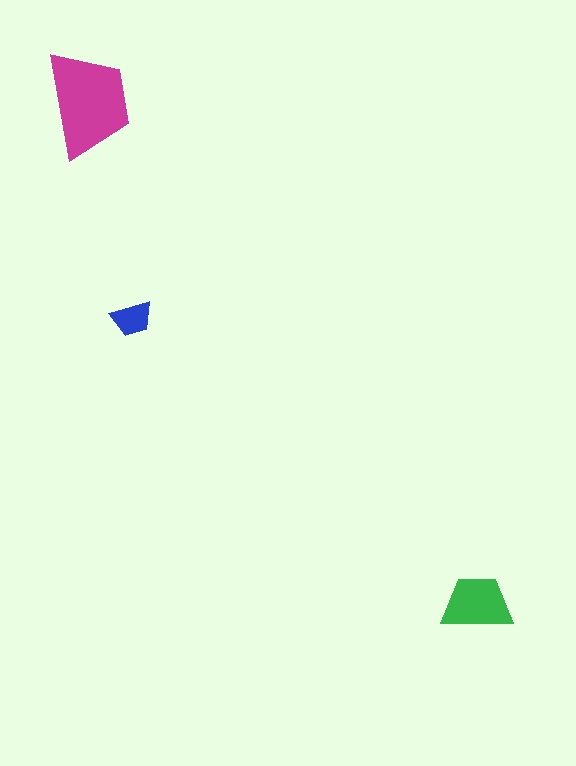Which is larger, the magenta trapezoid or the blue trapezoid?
The magenta one.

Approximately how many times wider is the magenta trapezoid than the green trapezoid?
About 1.5 times wider.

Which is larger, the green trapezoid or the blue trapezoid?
The green one.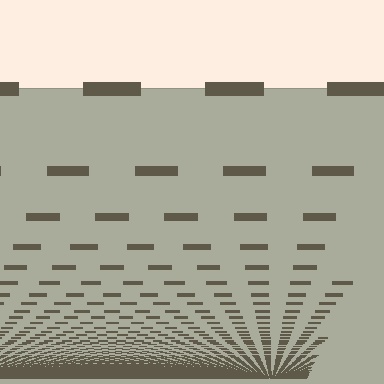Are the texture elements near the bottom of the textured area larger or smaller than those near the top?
Smaller. The gradient is inverted — elements near the bottom are smaller and denser.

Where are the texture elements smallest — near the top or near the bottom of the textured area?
Near the bottom.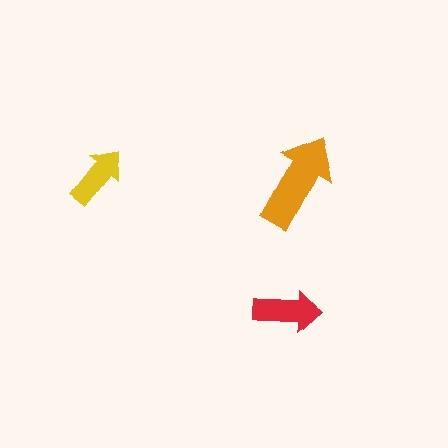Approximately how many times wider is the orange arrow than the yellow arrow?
About 1.5 times wider.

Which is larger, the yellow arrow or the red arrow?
The red one.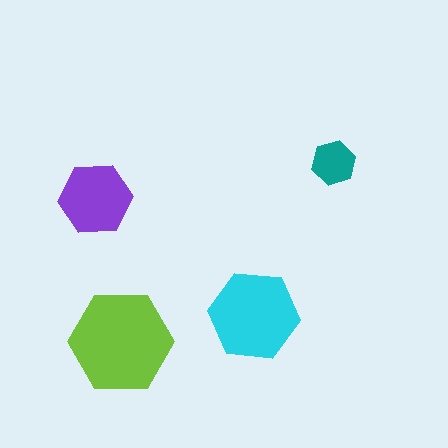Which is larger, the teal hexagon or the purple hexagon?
The purple one.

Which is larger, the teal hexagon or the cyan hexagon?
The cyan one.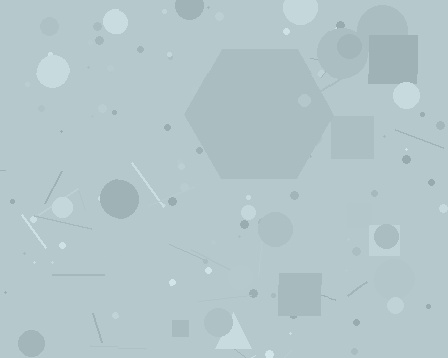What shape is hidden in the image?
A hexagon is hidden in the image.